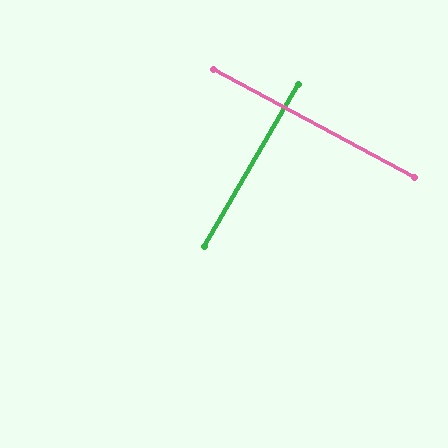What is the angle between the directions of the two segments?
Approximately 88 degrees.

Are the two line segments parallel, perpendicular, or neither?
Perpendicular — they meet at approximately 88°.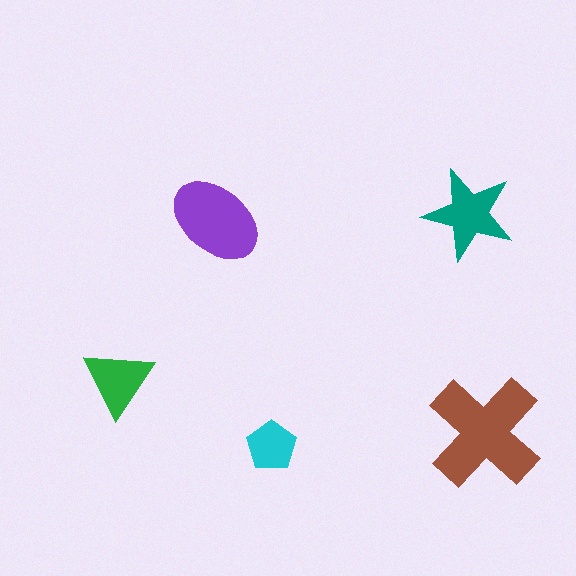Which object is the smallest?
The cyan pentagon.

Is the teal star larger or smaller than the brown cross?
Smaller.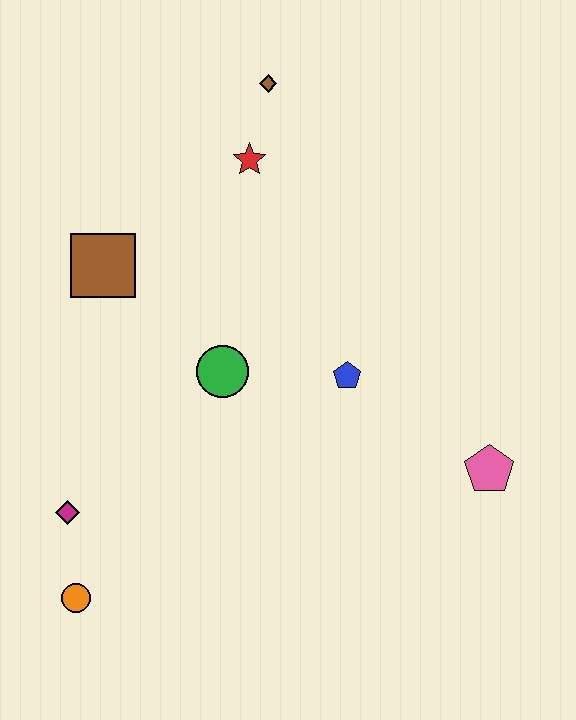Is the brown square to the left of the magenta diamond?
No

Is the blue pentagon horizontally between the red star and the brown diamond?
No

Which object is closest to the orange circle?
The magenta diamond is closest to the orange circle.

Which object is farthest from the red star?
The orange circle is farthest from the red star.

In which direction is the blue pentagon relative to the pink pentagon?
The blue pentagon is to the left of the pink pentagon.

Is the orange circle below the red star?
Yes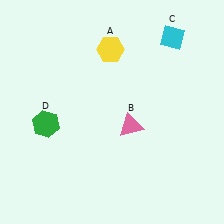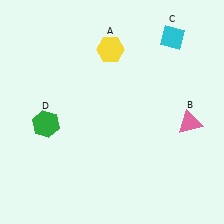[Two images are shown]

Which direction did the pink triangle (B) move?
The pink triangle (B) moved right.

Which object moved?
The pink triangle (B) moved right.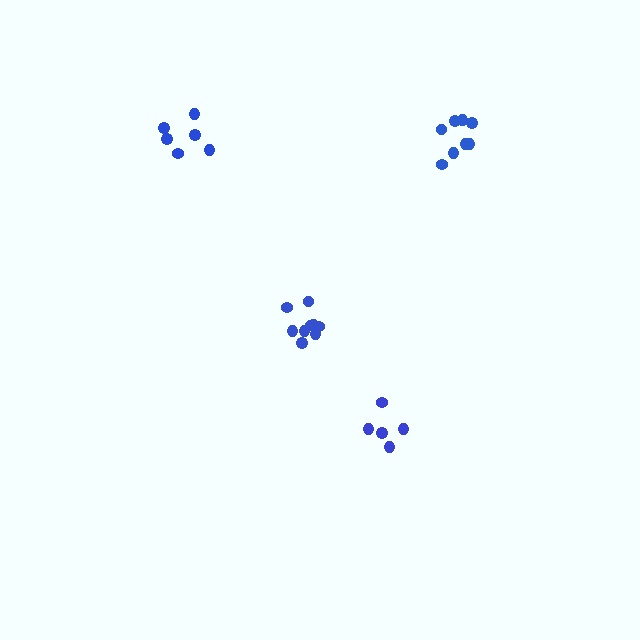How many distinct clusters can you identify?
There are 4 distinct clusters.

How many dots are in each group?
Group 1: 8 dots, Group 2: 6 dots, Group 3: 9 dots, Group 4: 5 dots (28 total).